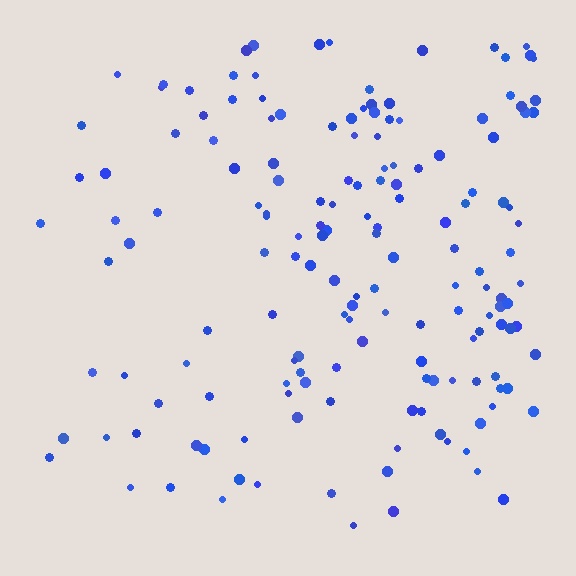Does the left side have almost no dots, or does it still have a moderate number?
Still a moderate number, just noticeably fewer than the right.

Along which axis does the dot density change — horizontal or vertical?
Horizontal.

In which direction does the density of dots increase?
From left to right, with the right side densest.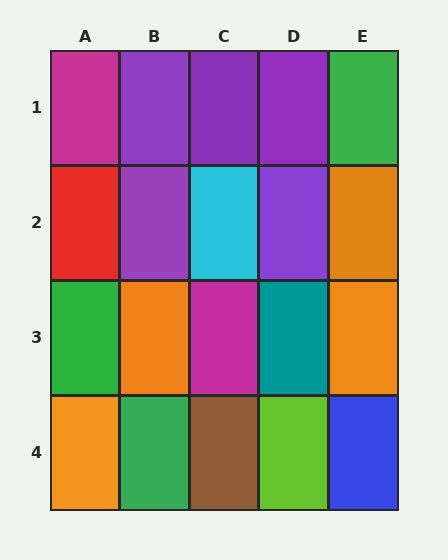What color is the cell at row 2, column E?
Orange.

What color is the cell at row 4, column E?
Blue.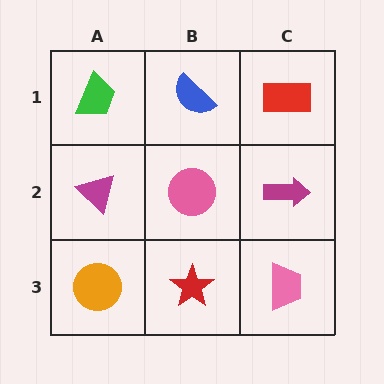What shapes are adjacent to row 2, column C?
A red rectangle (row 1, column C), a pink trapezoid (row 3, column C), a pink circle (row 2, column B).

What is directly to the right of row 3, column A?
A red star.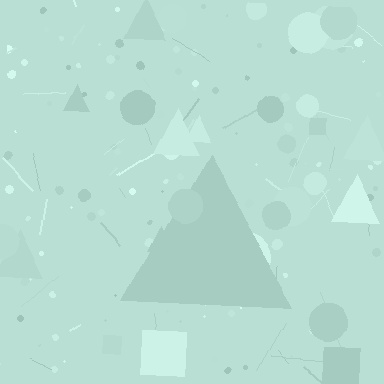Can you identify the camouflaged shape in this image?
The camouflaged shape is a triangle.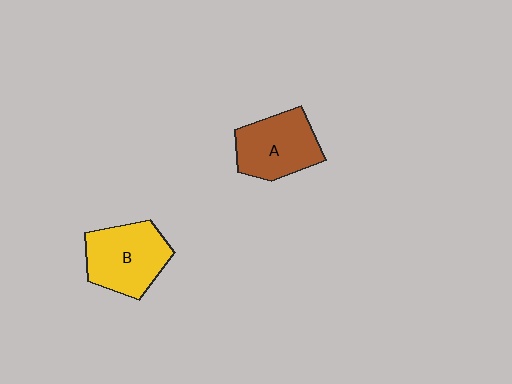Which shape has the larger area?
Shape B (yellow).